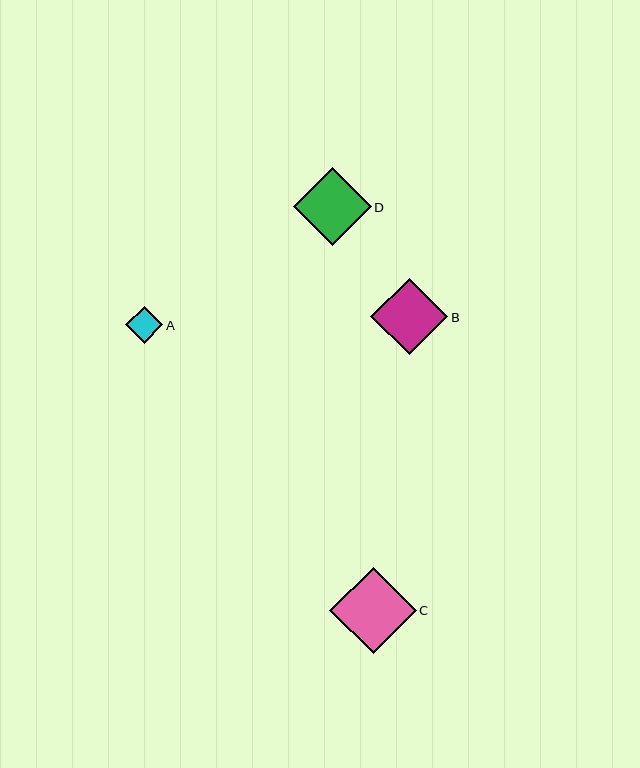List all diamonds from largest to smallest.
From largest to smallest: C, D, B, A.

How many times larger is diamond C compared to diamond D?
Diamond C is approximately 1.1 times the size of diamond D.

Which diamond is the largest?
Diamond C is the largest with a size of approximately 86 pixels.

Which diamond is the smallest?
Diamond A is the smallest with a size of approximately 37 pixels.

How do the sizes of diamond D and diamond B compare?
Diamond D and diamond B are approximately the same size.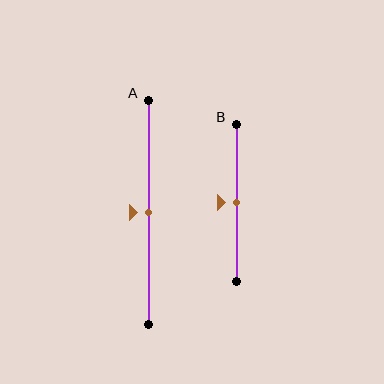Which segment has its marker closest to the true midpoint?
Segment A has its marker closest to the true midpoint.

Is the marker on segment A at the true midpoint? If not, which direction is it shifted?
Yes, the marker on segment A is at the true midpoint.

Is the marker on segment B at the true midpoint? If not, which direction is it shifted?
Yes, the marker on segment B is at the true midpoint.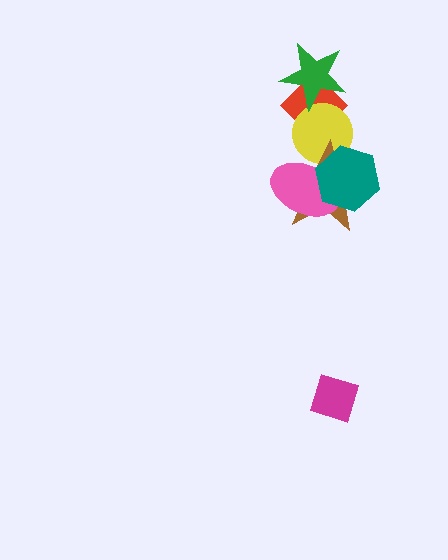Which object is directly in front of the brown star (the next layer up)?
The pink ellipse is directly in front of the brown star.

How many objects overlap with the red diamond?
2 objects overlap with the red diamond.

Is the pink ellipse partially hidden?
Yes, it is partially covered by another shape.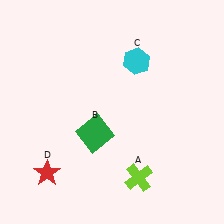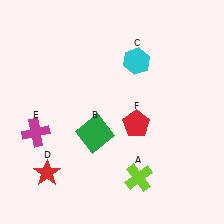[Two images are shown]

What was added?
A magenta cross (E), a red pentagon (F) were added in Image 2.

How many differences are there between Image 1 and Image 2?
There are 2 differences between the two images.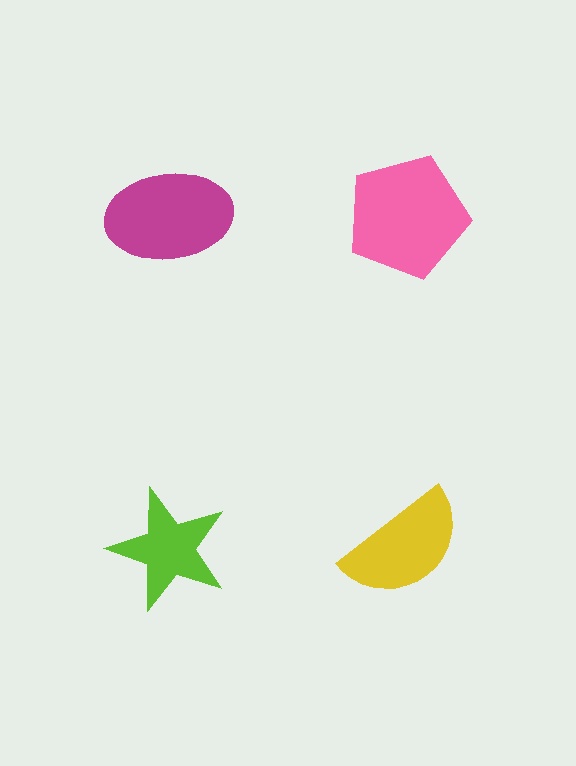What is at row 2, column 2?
A yellow semicircle.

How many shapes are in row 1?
2 shapes.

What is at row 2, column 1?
A lime star.